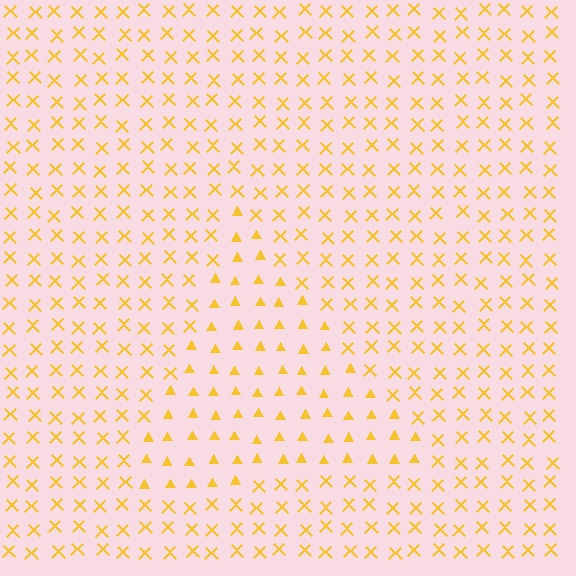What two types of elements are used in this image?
The image uses triangles inside the triangle region and X marks outside it.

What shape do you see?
I see a triangle.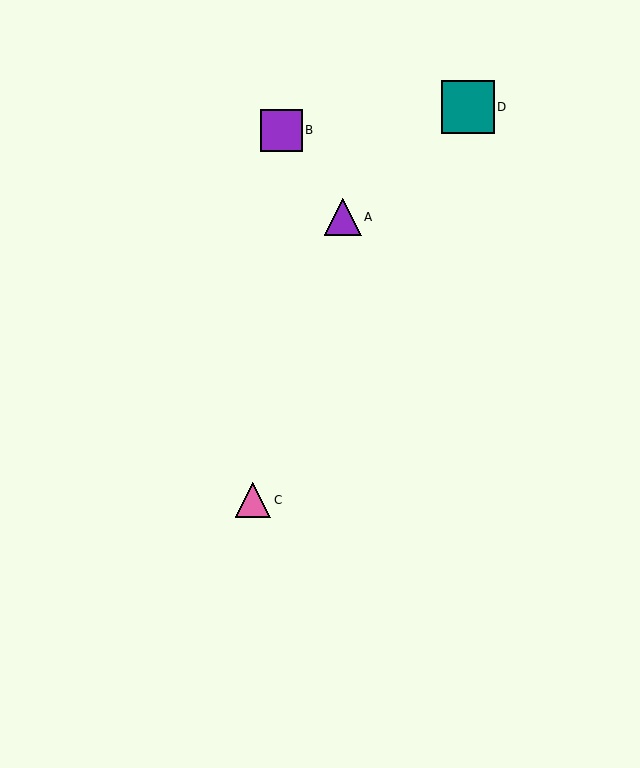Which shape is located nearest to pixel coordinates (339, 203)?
The purple triangle (labeled A) at (343, 217) is nearest to that location.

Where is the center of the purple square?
The center of the purple square is at (281, 130).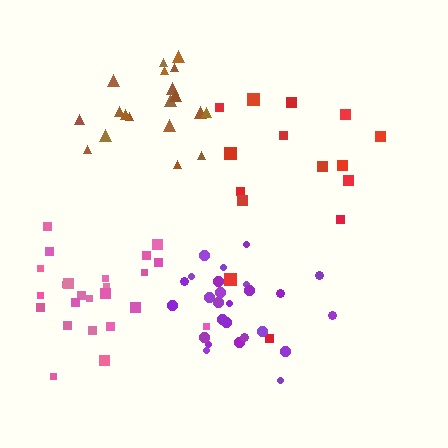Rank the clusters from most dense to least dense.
purple, brown, pink, red.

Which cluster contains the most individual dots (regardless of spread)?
Purple (26).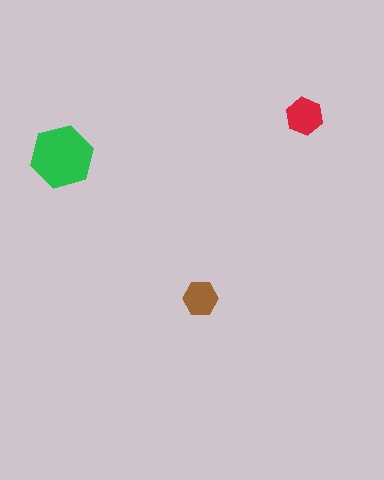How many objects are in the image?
There are 3 objects in the image.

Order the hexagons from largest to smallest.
the green one, the red one, the brown one.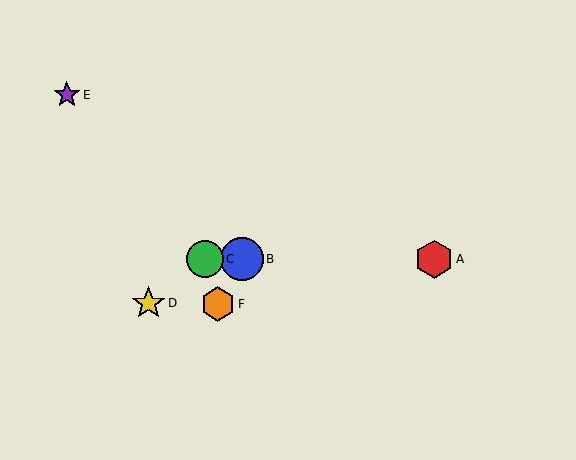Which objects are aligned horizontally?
Objects A, B, C are aligned horizontally.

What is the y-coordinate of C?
Object C is at y≈259.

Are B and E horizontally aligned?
No, B is at y≈259 and E is at y≈95.